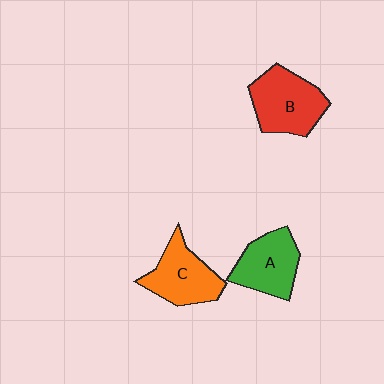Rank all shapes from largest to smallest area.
From largest to smallest: B (red), C (orange), A (green).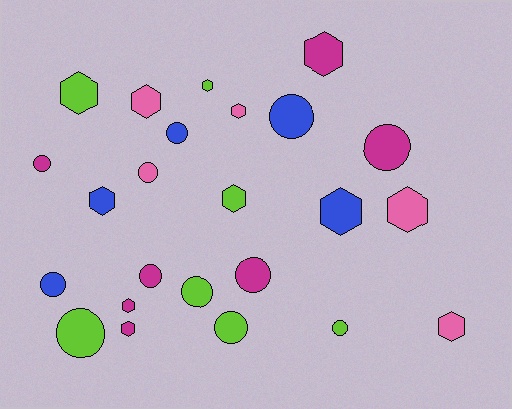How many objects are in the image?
There are 24 objects.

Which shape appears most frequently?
Hexagon, with 12 objects.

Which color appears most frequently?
Magenta, with 7 objects.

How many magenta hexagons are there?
There are 3 magenta hexagons.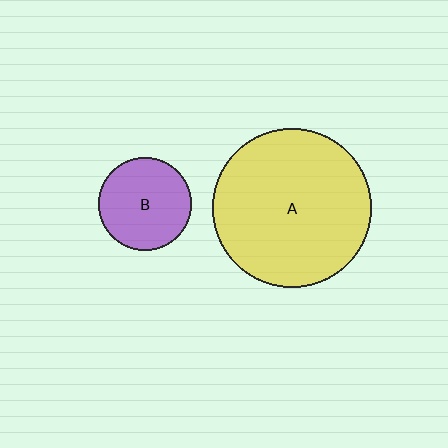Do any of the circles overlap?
No, none of the circles overlap.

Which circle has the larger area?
Circle A (yellow).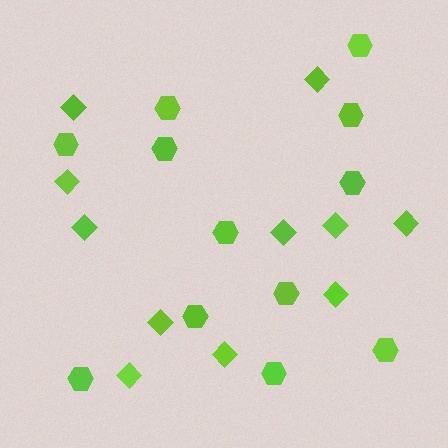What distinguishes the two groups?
There are 2 groups: one group of diamonds (11) and one group of hexagons (12).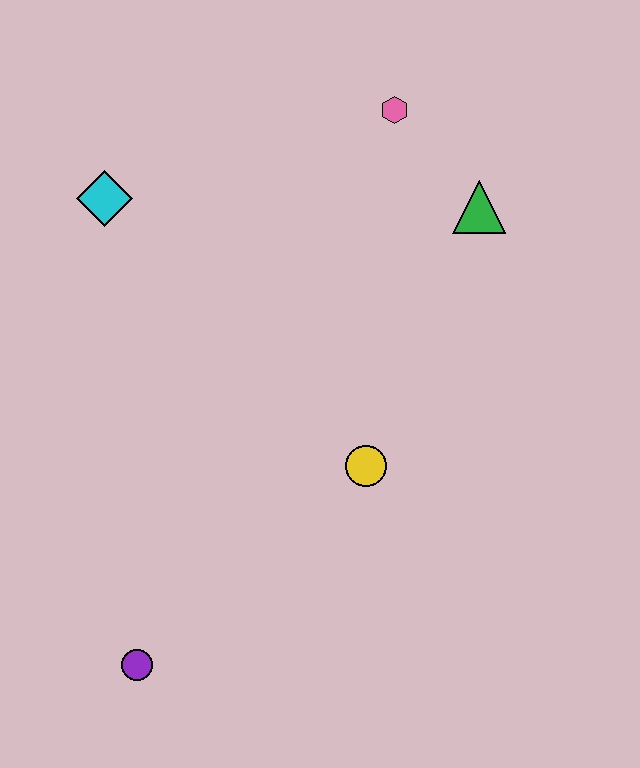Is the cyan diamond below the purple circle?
No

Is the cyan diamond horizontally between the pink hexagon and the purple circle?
No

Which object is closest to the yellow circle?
The green triangle is closest to the yellow circle.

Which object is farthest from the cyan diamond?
The purple circle is farthest from the cyan diamond.